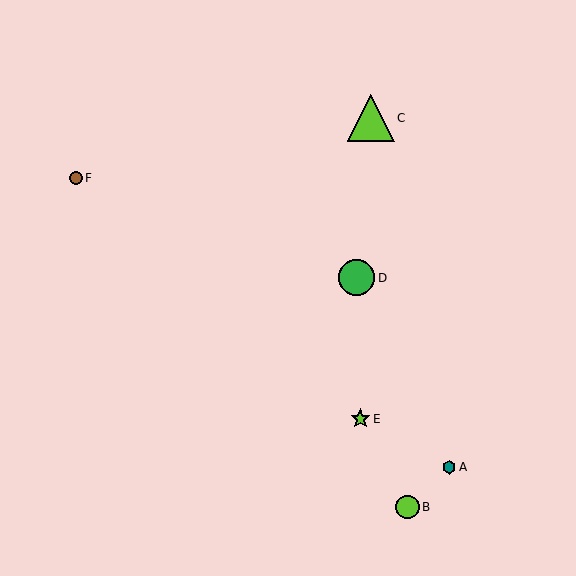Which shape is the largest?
The lime triangle (labeled C) is the largest.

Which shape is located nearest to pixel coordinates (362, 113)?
The lime triangle (labeled C) at (371, 118) is nearest to that location.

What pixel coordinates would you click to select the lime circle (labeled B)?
Click at (408, 507) to select the lime circle B.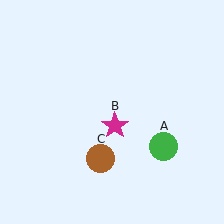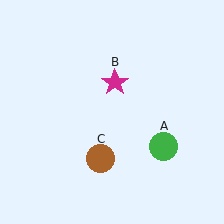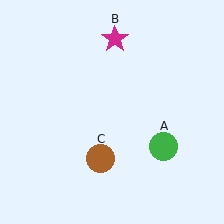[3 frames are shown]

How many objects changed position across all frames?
1 object changed position: magenta star (object B).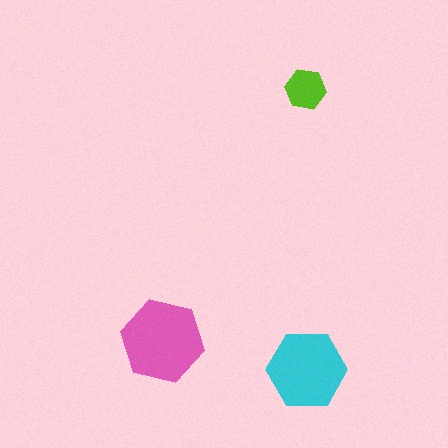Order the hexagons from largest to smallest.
the pink one, the cyan one, the lime one.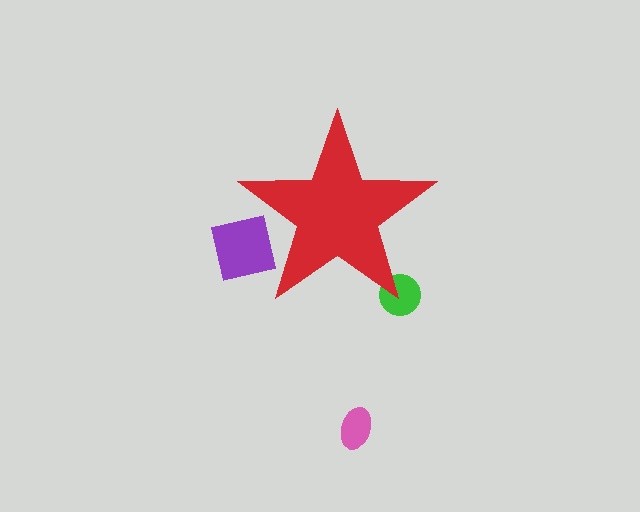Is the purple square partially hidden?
Yes, the purple square is partially hidden behind the red star.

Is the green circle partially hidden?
Yes, the green circle is partially hidden behind the red star.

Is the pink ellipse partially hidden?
No, the pink ellipse is fully visible.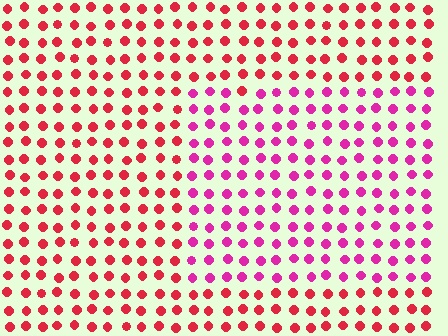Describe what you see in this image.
The image is filled with small red elements in a uniform arrangement. A rectangle-shaped region is visible where the elements are tinted to a slightly different hue, forming a subtle color boundary.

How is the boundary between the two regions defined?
The boundary is defined purely by a slight shift in hue (about 34 degrees). Spacing, size, and orientation are identical on both sides.